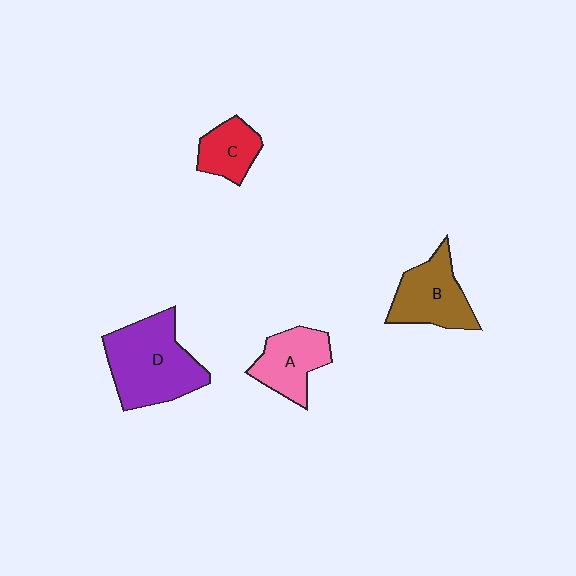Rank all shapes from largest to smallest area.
From largest to smallest: D (purple), B (brown), A (pink), C (red).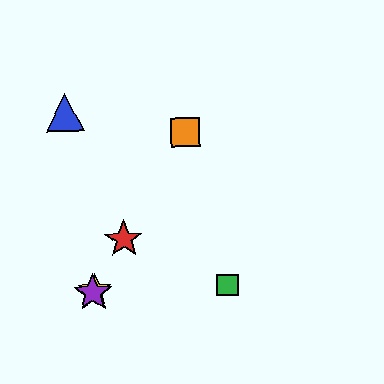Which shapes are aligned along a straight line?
The red star, the yellow star, the purple star, the orange square are aligned along a straight line.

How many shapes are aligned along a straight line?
4 shapes (the red star, the yellow star, the purple star, the orange square) are aligned along a straight line.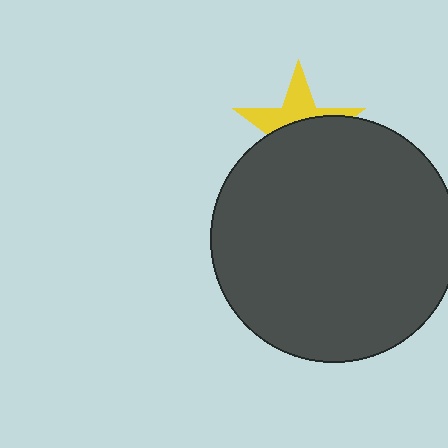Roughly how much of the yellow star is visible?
A small part of it is visible (roughly 42%).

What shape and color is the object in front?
The object in front is a dark gray circle.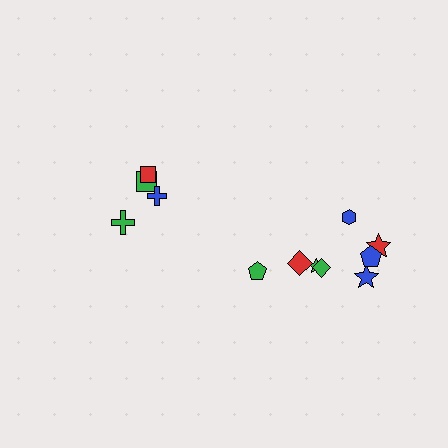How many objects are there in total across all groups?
There are 12 objects.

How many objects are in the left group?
There are 4 objects.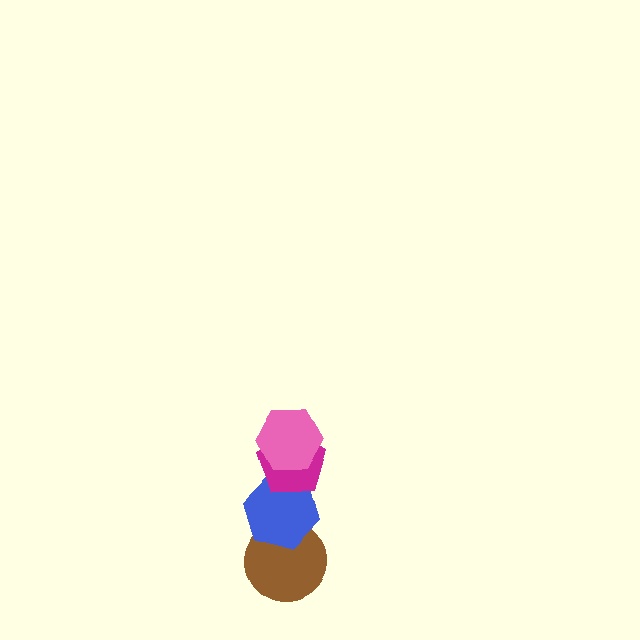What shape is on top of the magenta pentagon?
The pink hexagon is on top of the magenta pentagon.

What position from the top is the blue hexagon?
The blue hexagon is 3rd from the top.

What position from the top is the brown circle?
The brown circle is 4th from the top.